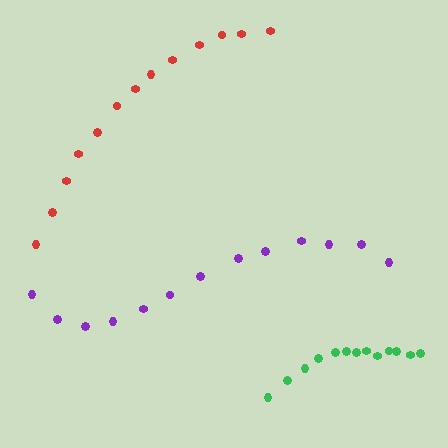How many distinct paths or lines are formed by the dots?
There are 3 distinct paths.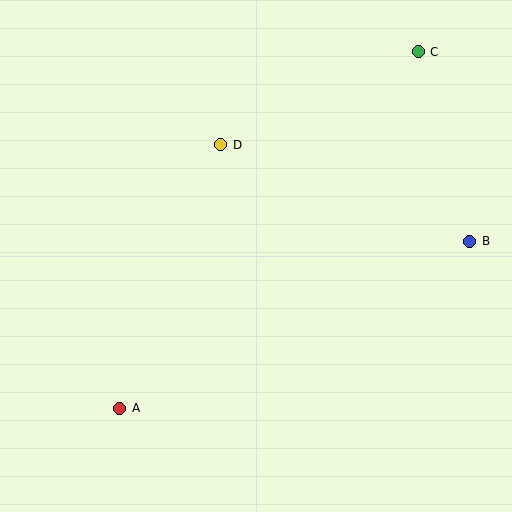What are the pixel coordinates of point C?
Point C is at (418, 52).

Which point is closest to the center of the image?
Point D at (221, 145) is closest to the center.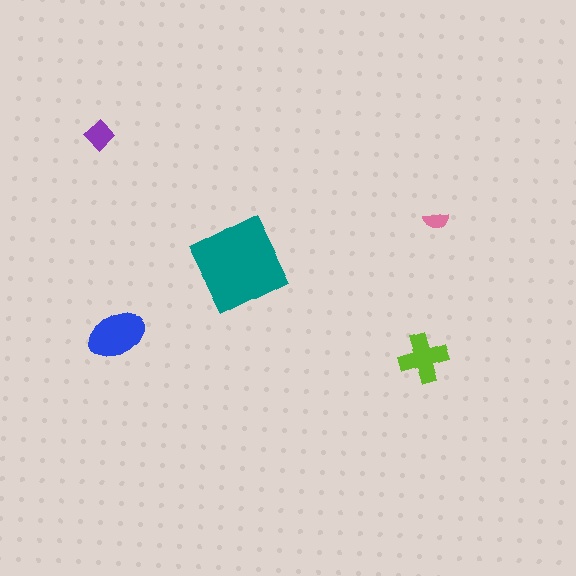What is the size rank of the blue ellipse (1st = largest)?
2nd.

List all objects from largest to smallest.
The teal square, the blue ellipse, the lime cross, the purple diamond, the pink semicircle.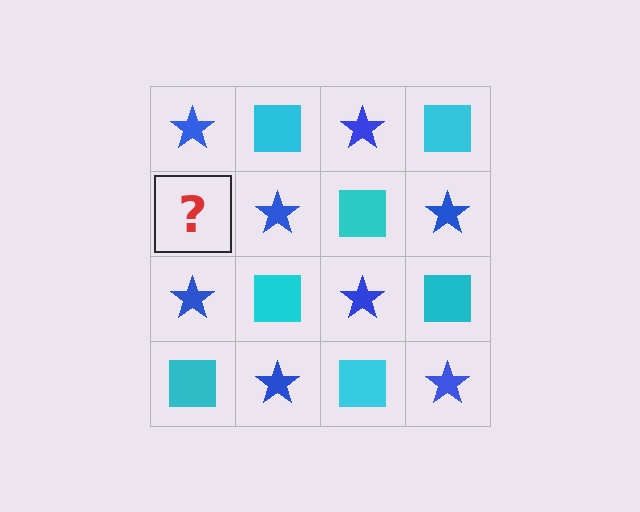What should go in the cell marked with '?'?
The missing cell should contain a cyan square.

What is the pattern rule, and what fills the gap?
The rule is that it alternates blue star and cyan square in a checkerboard pattern. The gap should be filled with a cyan square.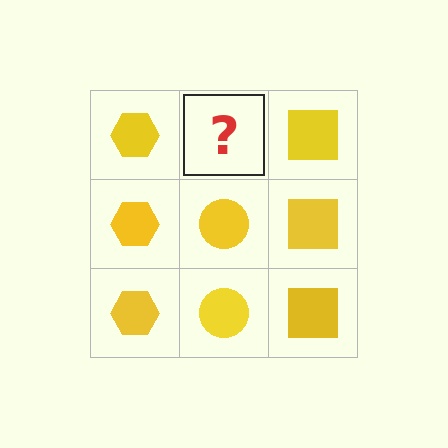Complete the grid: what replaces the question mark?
The question mark should be replaced with a yellow circle.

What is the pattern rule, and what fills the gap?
The rule is that each column has a consistent shape. The gap should be filled with a yellow circle.